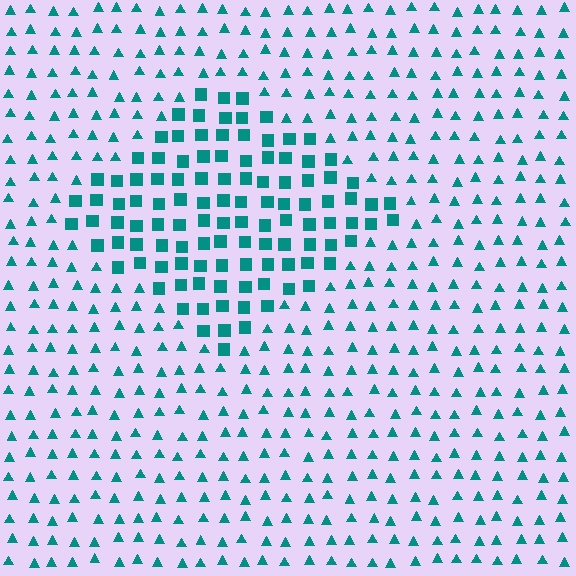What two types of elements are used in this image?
The image uses squares inside the diamond region and triangles outside it.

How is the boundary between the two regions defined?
The boundary is defined by a change in element shape: squares inside vs. triangles outside. All elements share the same color and spacing.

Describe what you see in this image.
The image is filled with small teal elements arranged in a uniform grid. A diamond-shaped region contains squares, while the surrounding area contains triangles. The boundary is defined purely by the change in element shape.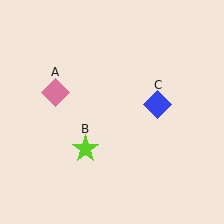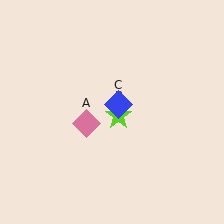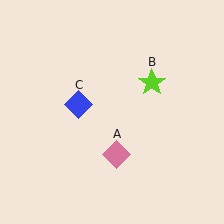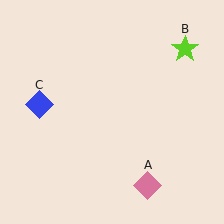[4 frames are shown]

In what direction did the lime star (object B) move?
The lime star (object B) moved up and to the right.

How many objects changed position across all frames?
3 objects changed position: pink diamond (object A), lime star (object B), blue diamond (object C).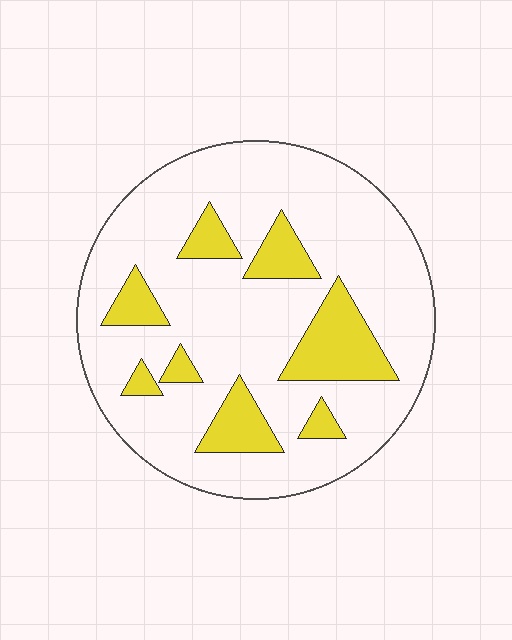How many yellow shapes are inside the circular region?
8.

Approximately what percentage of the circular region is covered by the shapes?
Approximately 20%.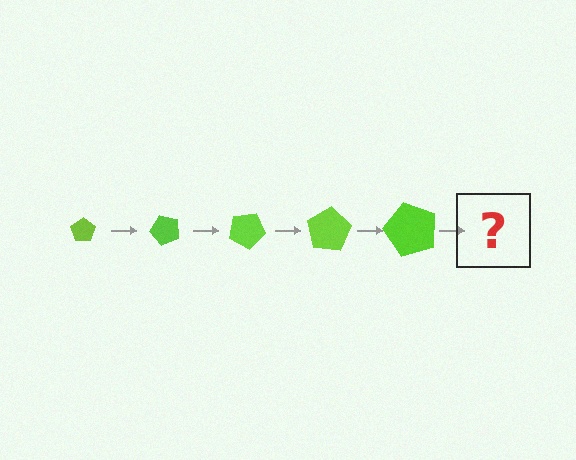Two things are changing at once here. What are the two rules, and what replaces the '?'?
The two rules are that the pentagon grows larger each step and it rotates 50 degrees each step. The '?' should be a pentagon, larger than the previous one and rotated 250 degrees from the start.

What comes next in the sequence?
The next element should be a pentagon, larger than the previous one and rotated 250 degrees from the start.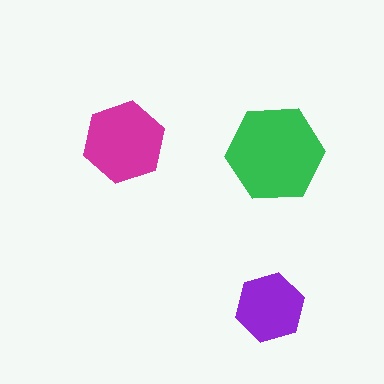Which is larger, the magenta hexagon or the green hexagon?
The green one.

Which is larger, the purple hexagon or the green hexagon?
The green one.